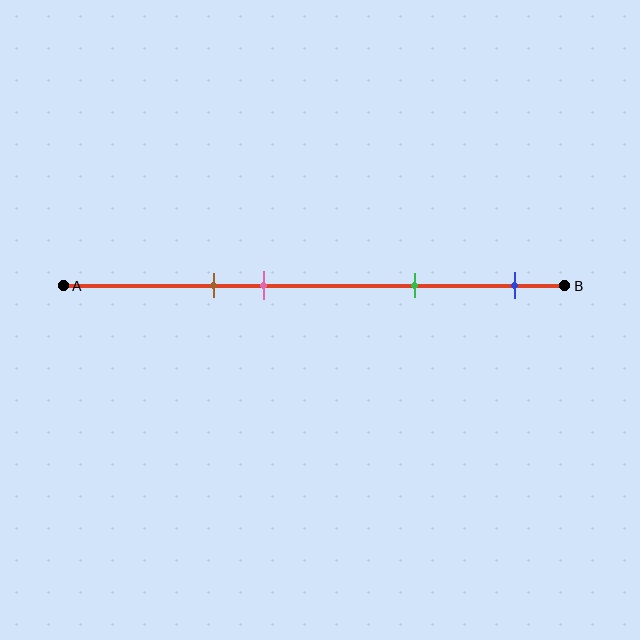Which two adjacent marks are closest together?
The brown and pink marks are the closest adjacent pair.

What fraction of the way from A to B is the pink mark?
The pink mark is approximately 40% (0.4) of the way from A to B.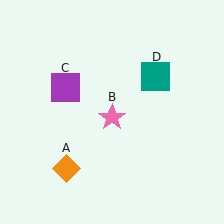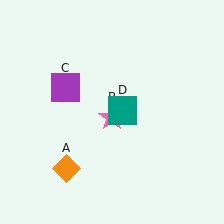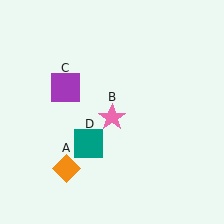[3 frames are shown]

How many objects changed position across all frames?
1 object changed position: teal square (object D).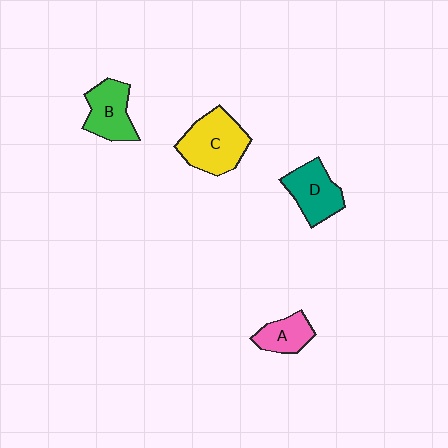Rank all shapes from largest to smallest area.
From largest to smallest: C (yellow), D (teal), B (green), A (pink).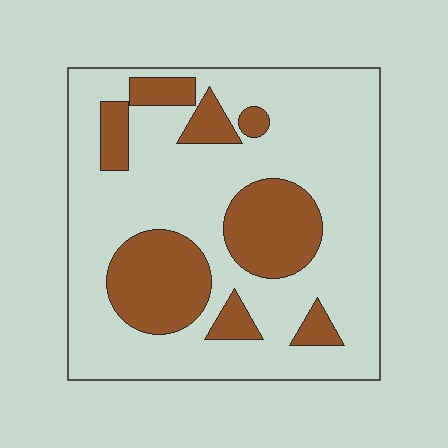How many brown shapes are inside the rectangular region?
8.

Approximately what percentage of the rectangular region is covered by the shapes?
Approximately 25%.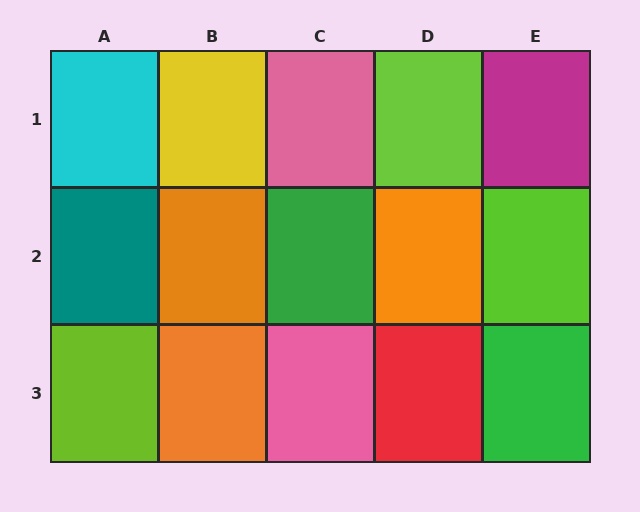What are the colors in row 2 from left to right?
Teal, orange, green, orange, lime.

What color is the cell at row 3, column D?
Red.